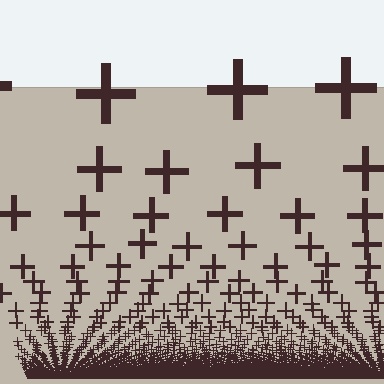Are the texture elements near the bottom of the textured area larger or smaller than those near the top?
Smaller. The gradient is inverted — elements near the bottom are smaller and denser.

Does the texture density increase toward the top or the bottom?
Density increases toward the bottom.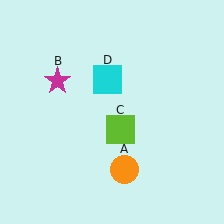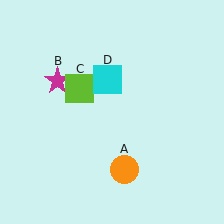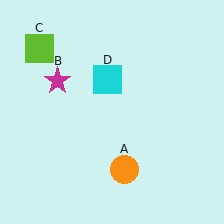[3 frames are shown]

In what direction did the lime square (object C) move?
The lime square (object C) moved up and to the left.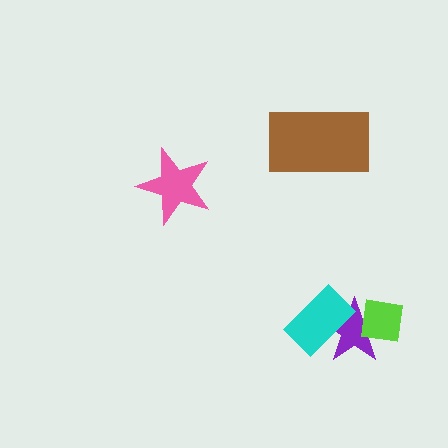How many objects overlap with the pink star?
0 objects overlap with the pink star.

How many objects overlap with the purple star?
2 objects overlap with the purple star.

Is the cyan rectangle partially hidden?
No, no other shape covers it.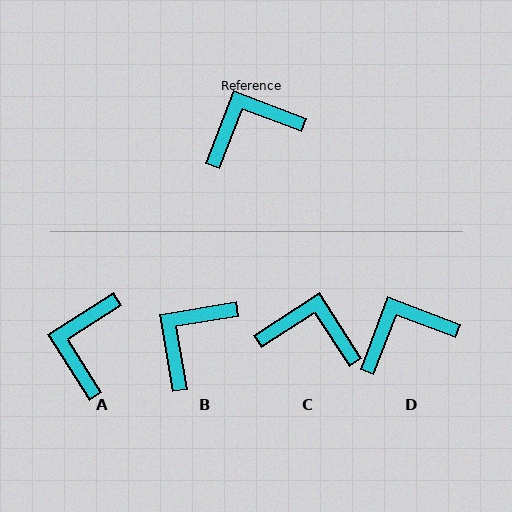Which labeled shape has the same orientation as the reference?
D.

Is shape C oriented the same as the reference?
No, it is off by about 36 degrees.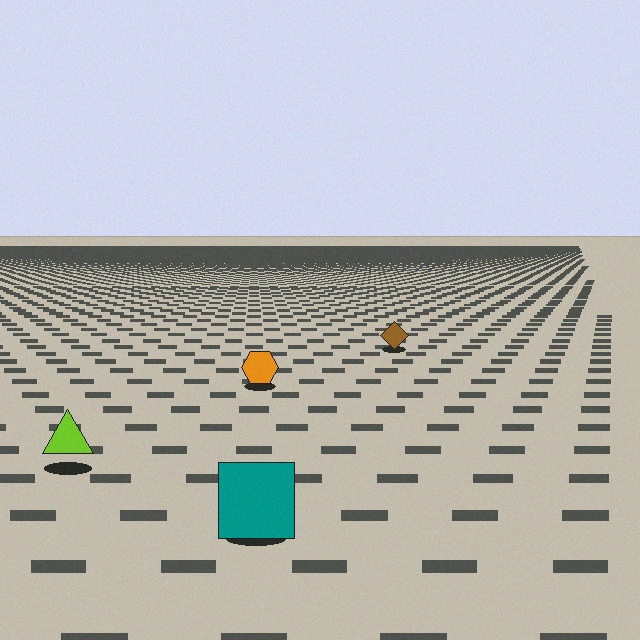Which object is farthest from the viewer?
The brown diamond is farthest from the viewer. It appears smaller and the ground texture around it is denser.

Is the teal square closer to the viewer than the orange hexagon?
Yes. The teal square is closer — you can tell from the texture gradient: the ground texture is coarser near it.